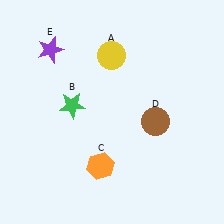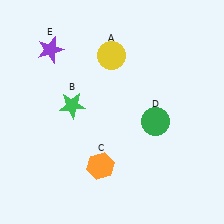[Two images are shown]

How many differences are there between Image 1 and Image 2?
There is 1 difference between the two images.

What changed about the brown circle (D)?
In Image 1, D is brown. In Image 2, it changed to green.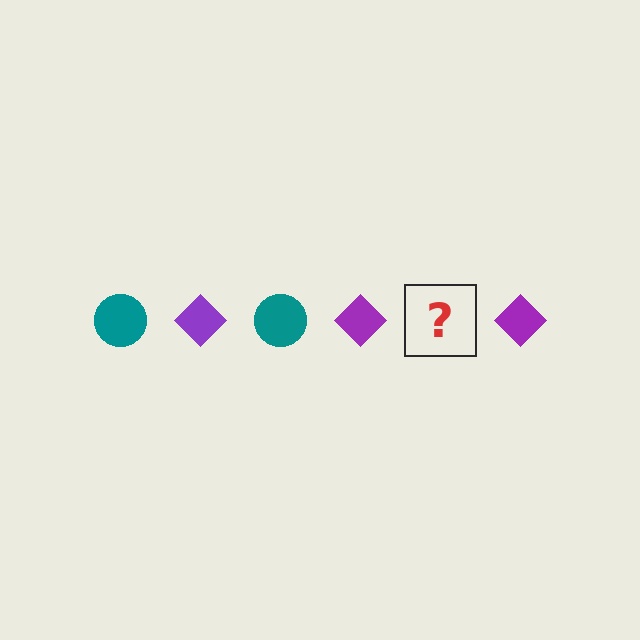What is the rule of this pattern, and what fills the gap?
The rule is that the pattern alternates between teal circle and purple diamond. The gap should be filled with a teal circle.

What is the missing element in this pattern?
The missing element is a teal circle.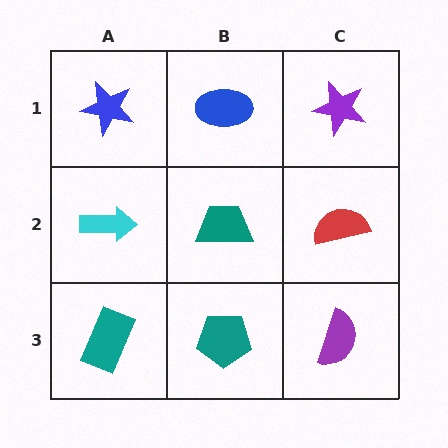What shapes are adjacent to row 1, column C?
A red semicircle (row 2, column C), a blue ellipse (row 1, column B).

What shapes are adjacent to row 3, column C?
A red semicircle (row 2, column C), a teal pentagon (row 3, column B).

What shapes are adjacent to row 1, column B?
A teal trapezoid (row 2, column B), a blue star (row 1, column A), a purple star (row 1, column C).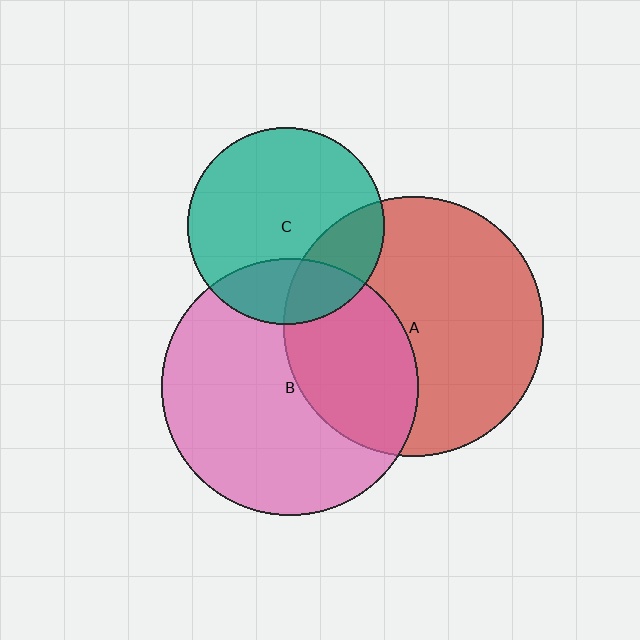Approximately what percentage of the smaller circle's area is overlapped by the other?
Approximately 35%.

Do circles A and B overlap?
Yes.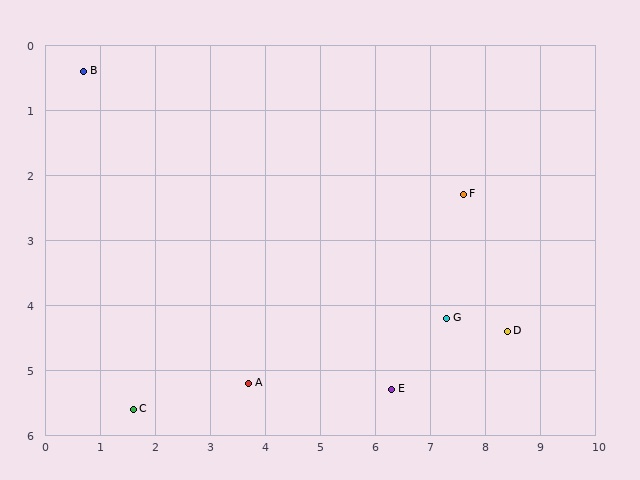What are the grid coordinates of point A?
Point A is at approximately (3.7, 5.2).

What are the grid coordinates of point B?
Point B is at approximately (0.7, 0.4).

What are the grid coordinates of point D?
Point D is at approximately (8.4, 4.4).